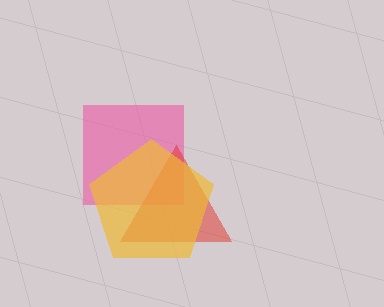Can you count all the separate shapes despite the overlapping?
Yes, there are 3 separate shapes.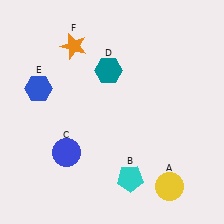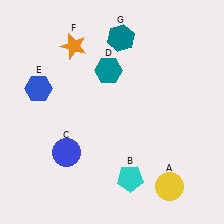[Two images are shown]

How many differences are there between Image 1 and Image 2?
There is 1 difference between the two images.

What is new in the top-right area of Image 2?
A teal hexagon (G) was added in the top-right area of Image 2.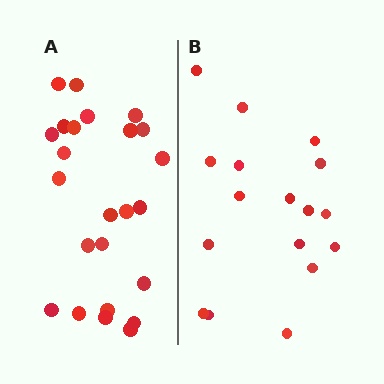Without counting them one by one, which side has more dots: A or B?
Region A (the left region) has more dots.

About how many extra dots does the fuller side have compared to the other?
Region A has roughly 8 or so more dots than region B.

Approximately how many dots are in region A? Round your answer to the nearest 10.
About 20 dots. (The exact count is 24, which rounds to 20.)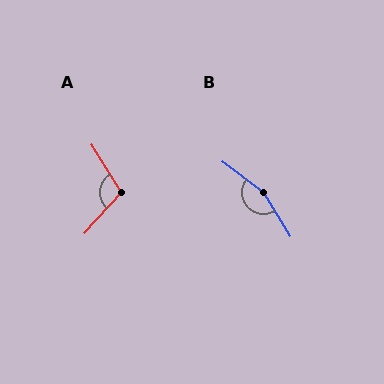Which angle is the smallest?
A, at approximately 106 degrees.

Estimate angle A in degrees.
Approximately 106 degrees.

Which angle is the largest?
B, at approximately 159 degrees.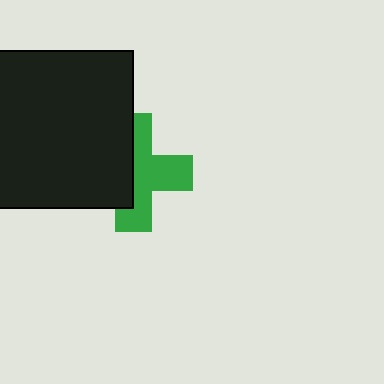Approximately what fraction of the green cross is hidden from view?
Roughly 45% of the green cross is hidden behind the black square.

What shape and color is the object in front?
The object in front is a black square.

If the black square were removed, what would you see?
You would see the complete green cross.